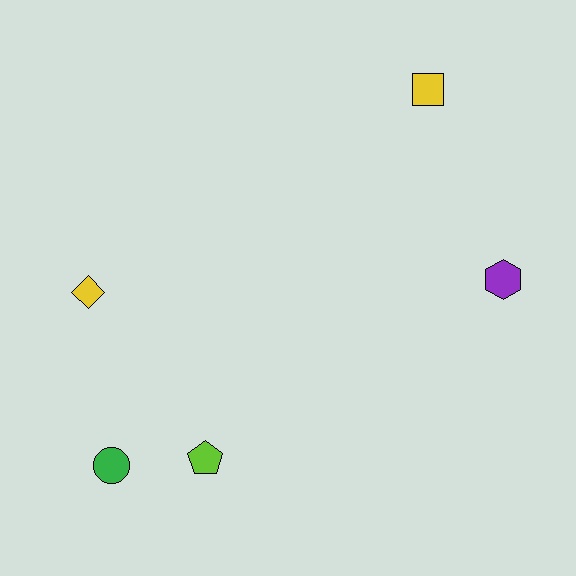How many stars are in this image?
There are no stars.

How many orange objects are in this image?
There are no orange objects.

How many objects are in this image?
There are 5 objects.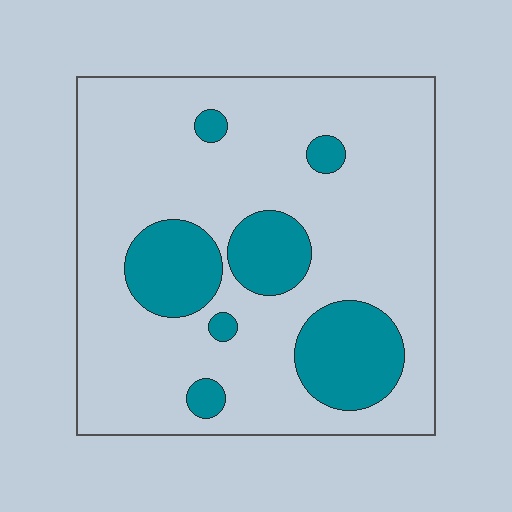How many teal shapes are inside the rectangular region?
7.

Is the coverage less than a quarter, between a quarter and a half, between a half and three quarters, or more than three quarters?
Less than a quarter.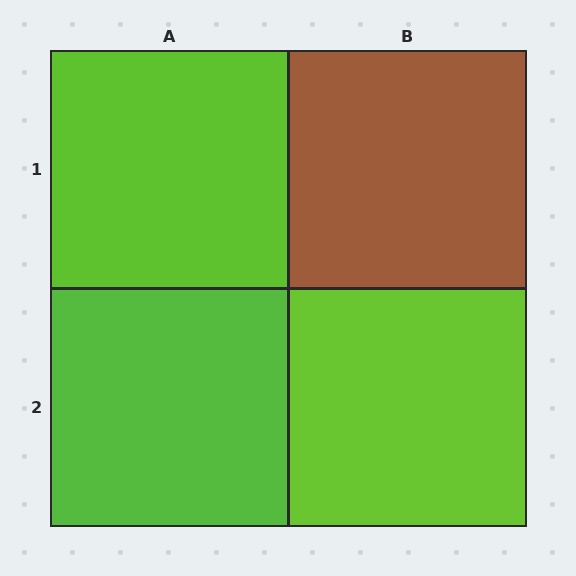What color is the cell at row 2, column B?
Lime.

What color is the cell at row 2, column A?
Lime.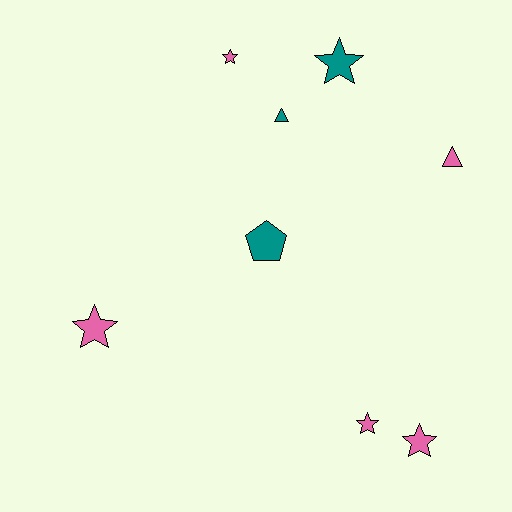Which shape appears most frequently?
Star, with 5 objects.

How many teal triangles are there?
There is 1 teal triangle.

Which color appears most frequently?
Pink, with 5 objects.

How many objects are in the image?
There are 8 objects.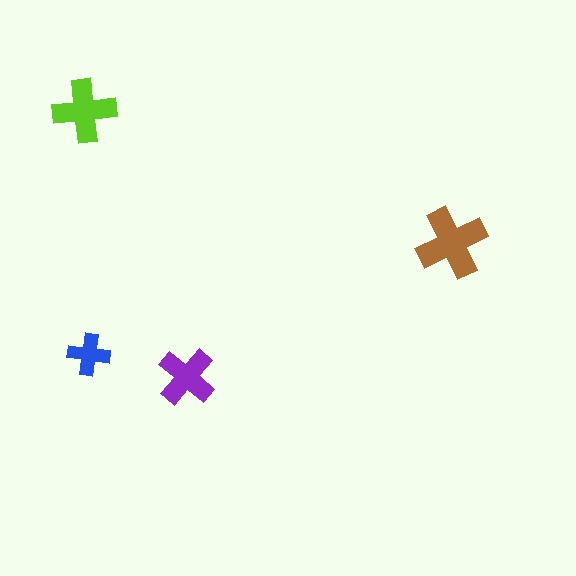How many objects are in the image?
There are 4 objects in the image.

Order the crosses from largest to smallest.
the brown one, the lime one, the purple one, the blue one.